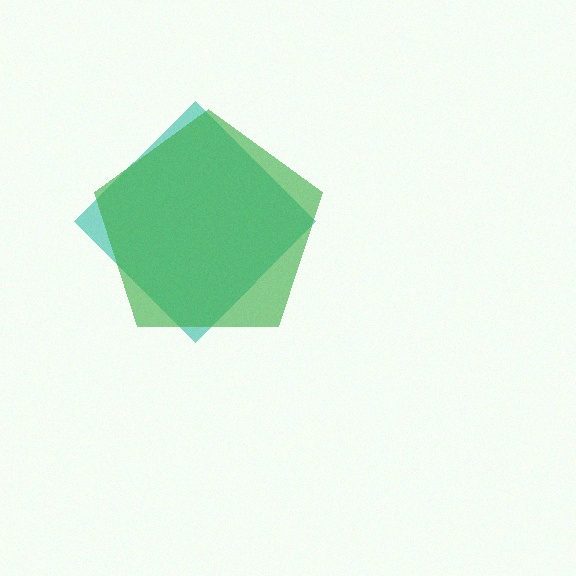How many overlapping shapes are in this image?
There are 2 overlapping shapes in the image.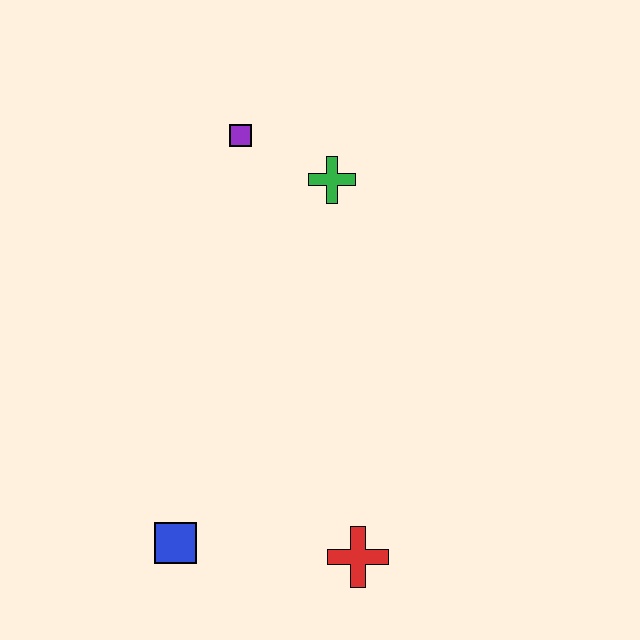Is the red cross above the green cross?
No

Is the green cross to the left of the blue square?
No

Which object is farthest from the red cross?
The purple square is farthest from the red cross.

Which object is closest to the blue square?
The red cross is closest to the blue square.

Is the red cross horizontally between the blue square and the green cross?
No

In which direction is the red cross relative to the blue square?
The red cross is to the right of the blue square.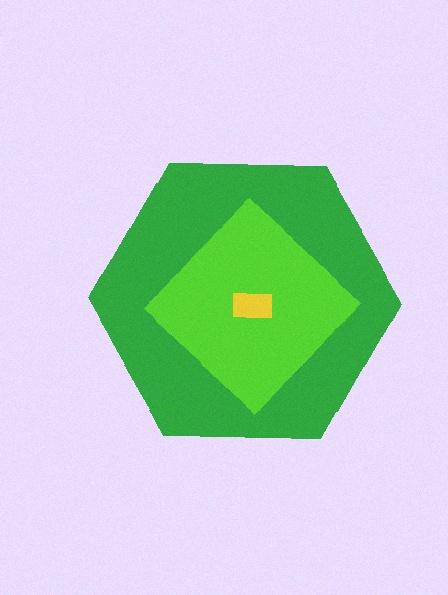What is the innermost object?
The yellow rectangle.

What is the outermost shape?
The green hexagon.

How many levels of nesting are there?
3.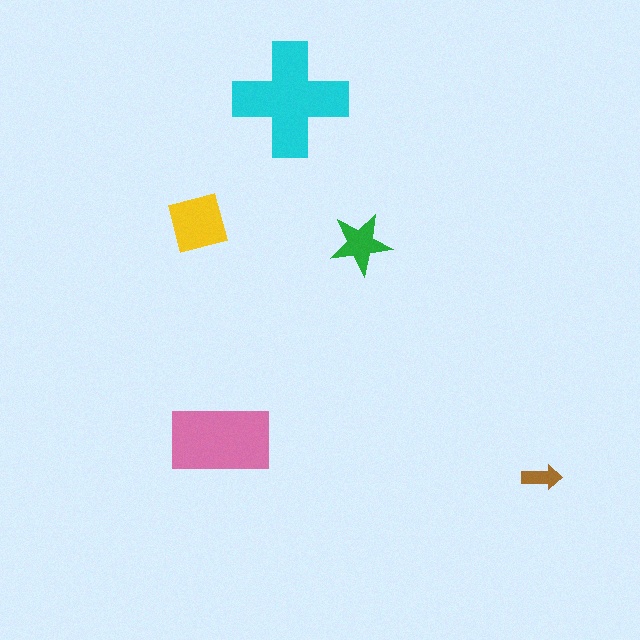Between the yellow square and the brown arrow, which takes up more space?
The yellow square.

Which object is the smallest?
The brown arrow.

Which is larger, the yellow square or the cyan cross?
The cyan cross.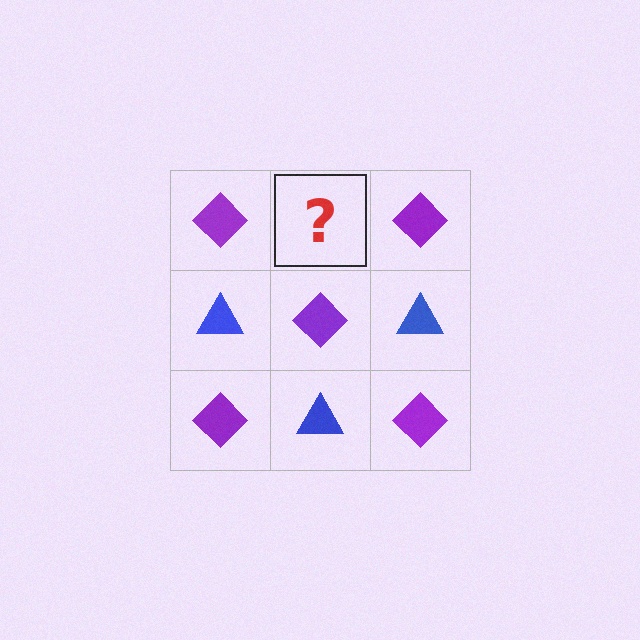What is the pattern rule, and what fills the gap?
The rule is that it alternates purple diamond and blue triangle in a checkerboard pattern. The gap should be filled with a blue triangle.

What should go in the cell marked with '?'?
The missing cell should contain a blue triangle.